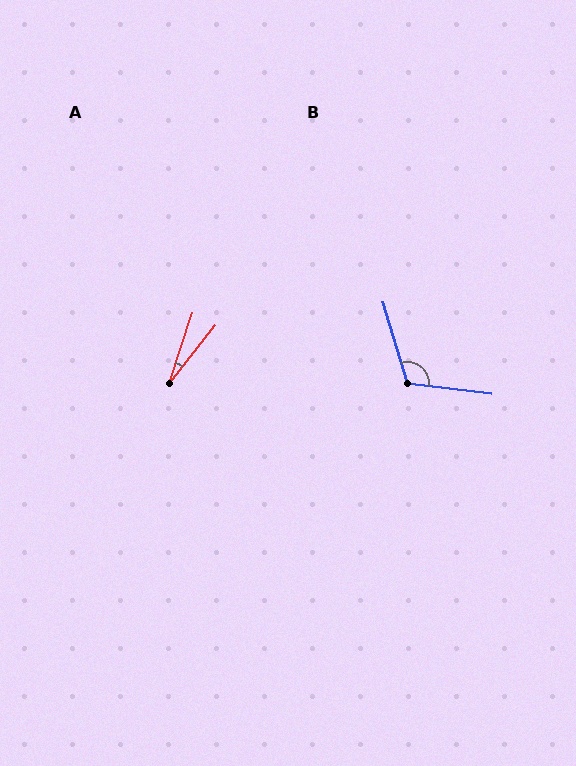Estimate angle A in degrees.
Approximately 20 degrees.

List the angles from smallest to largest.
A (20°), B (113°).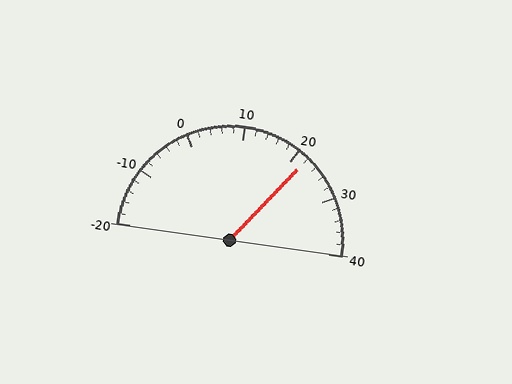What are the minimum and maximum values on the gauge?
The gauge ranges from -20 to 40.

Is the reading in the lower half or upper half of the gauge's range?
The reading is in the upper half of the range (-20 to 40).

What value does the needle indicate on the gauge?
The needle indicates approximately 22.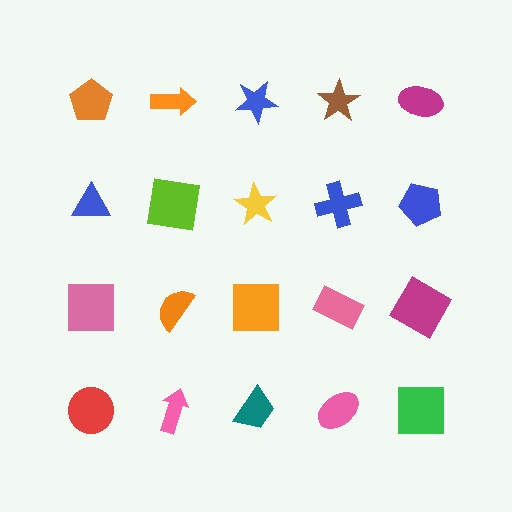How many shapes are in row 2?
5 shapes.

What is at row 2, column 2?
A lime square.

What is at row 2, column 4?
A blue cross.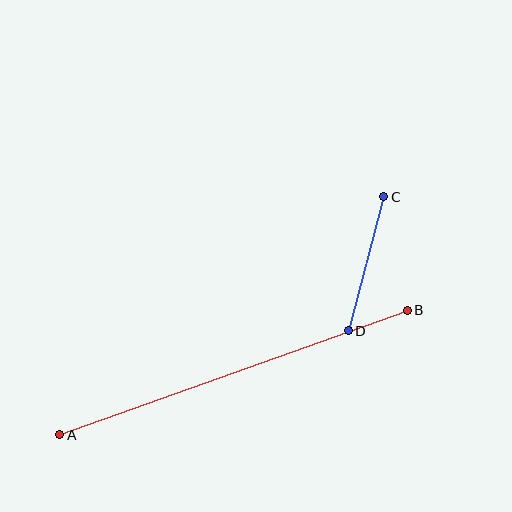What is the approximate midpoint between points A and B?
The midpoint is at approximately (233, 373) pixels.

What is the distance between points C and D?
The distance is approximately 139 pixels.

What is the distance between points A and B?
The distance is approximately 369 pixels.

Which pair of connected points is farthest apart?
Points A and B are farthest apart.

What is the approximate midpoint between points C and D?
The midpoint is at approximately (366, 264) pixels.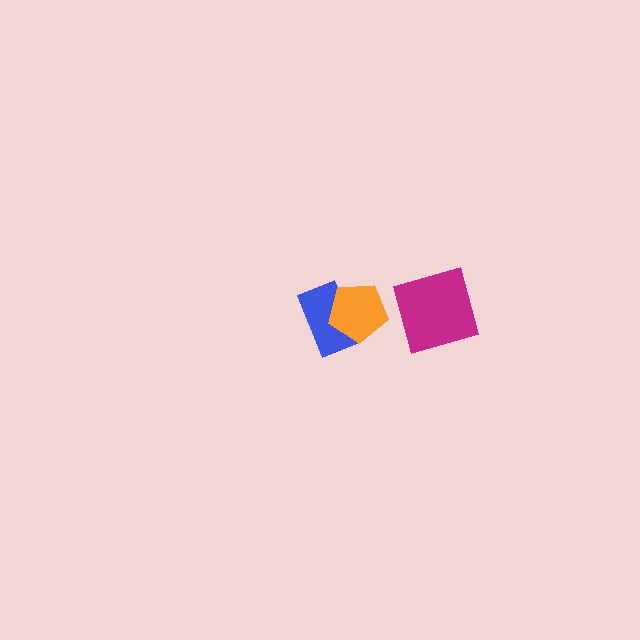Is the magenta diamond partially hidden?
No, no other shape covers it.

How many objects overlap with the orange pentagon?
1 object overlaps with the orange pentagon.